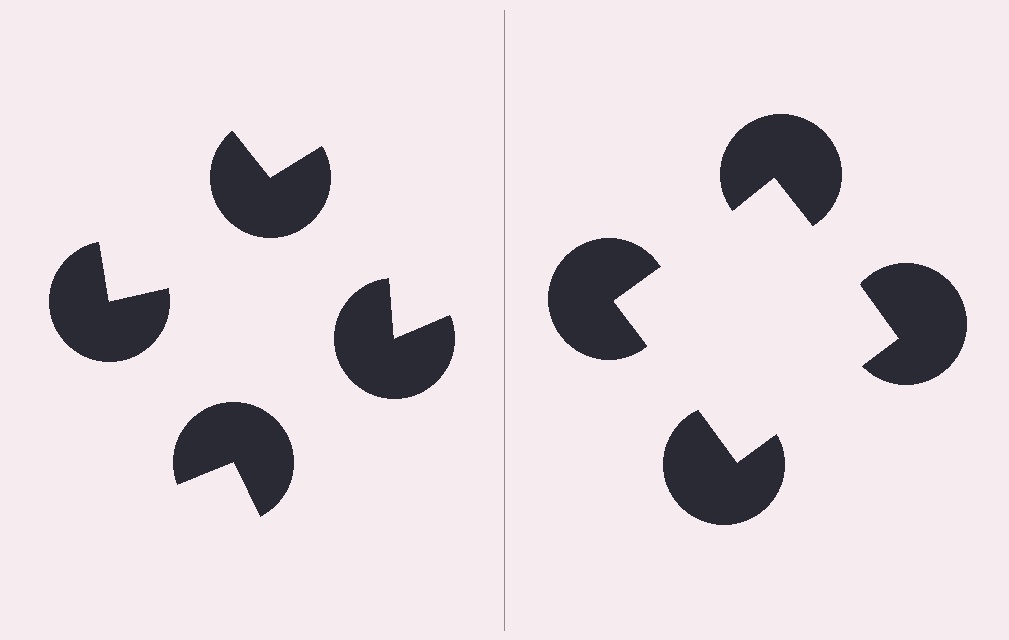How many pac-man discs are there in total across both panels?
8 — 4 on each side.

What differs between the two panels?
The pac-man discs are positioned identically on both sides; only the wedge orientations differ. On the right they align to a square; on the left they are misaligned.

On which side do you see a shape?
An illusory square appears on the right side. On the left side the wedge cuts are rotated, so no coherent shape forms.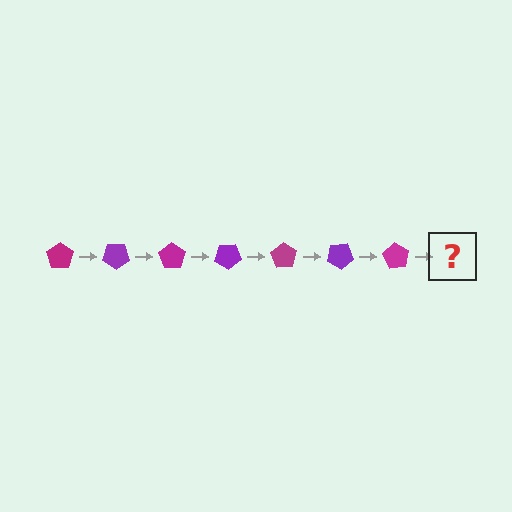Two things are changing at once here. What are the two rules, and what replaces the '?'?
The two rules are that it rotates 35 degrees each step and the color cycles through magenta and purple. The '?' should be a purple pentagon, rotated 245 degrees from the start.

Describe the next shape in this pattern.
It should be a purple pentagon, rotated 245 degrees from the start.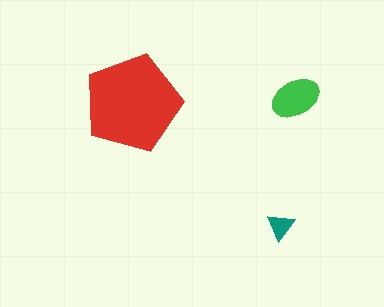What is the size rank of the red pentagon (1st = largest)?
1st.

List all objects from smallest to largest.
The teal triangle, the green ellipse, the red pentagon.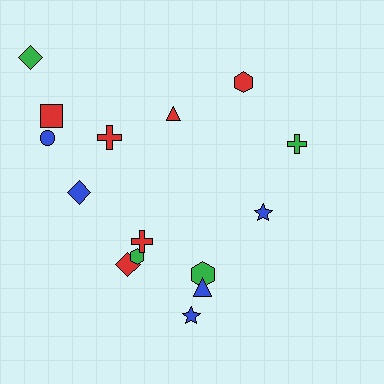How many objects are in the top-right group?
There are 3 objects.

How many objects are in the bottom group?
There are 6 objects.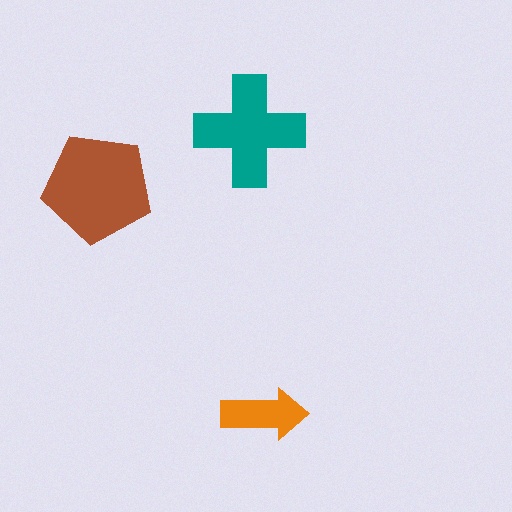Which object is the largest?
The brown pentagon.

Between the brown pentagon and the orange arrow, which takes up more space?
The brown pentagon.